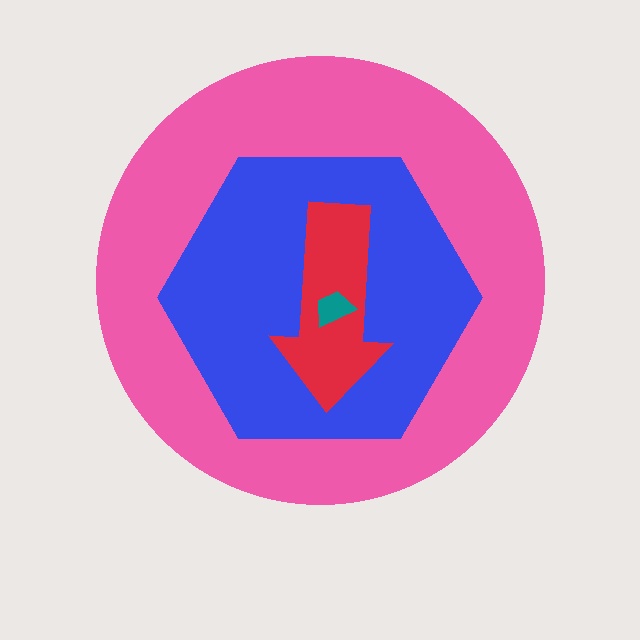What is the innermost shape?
The teal trapezoid.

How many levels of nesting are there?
4.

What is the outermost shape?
The pink circle.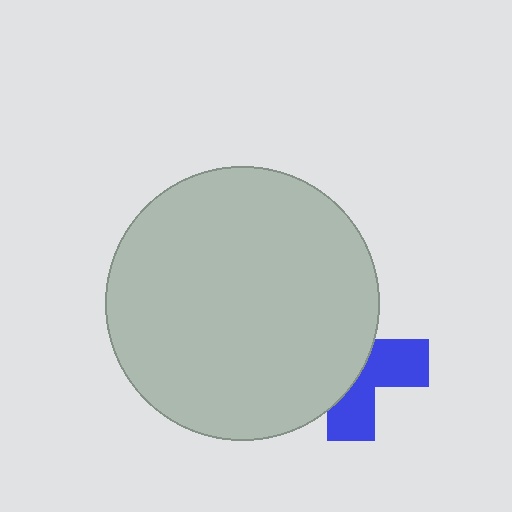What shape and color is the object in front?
The object in front is a light gray circle.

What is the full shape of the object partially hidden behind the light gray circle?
The partially hidden object is a blue cross.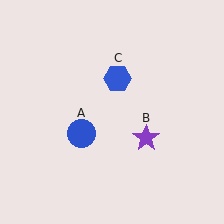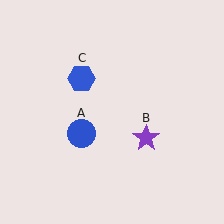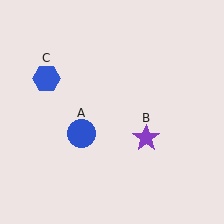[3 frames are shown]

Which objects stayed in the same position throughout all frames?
Blue circle (object A) and purple star (object B) remained stationary.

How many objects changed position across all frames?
1 object changed position: blue hexagon (object C).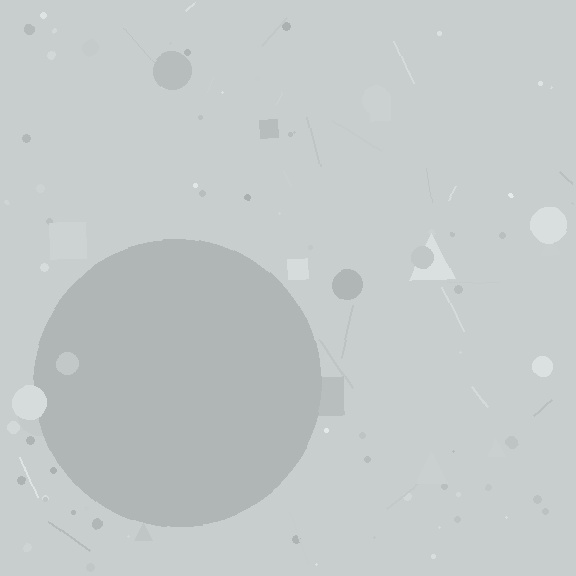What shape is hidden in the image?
A circle is hidden in the image.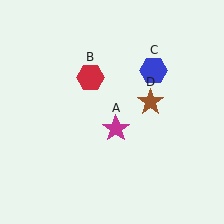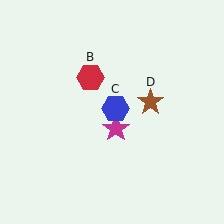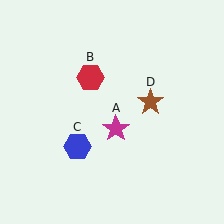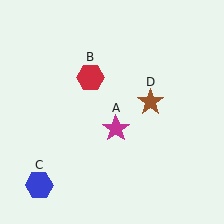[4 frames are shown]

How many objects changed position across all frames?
1 object changed position: blue hexagon (object C).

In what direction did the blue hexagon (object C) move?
The blue hexagon (object C) moved down and to the left.